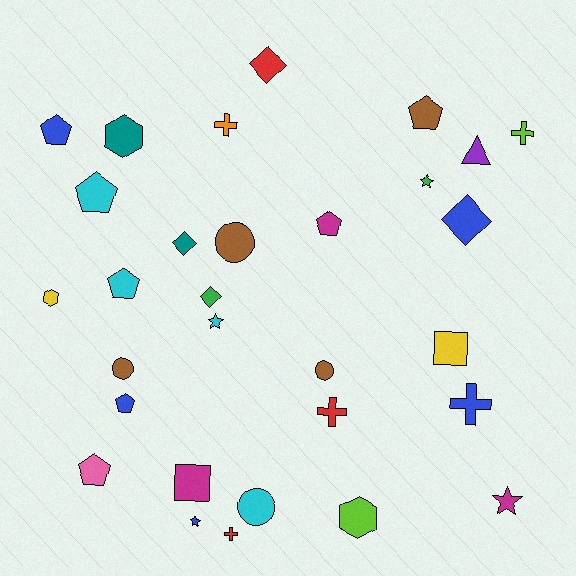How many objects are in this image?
There are 30 objects.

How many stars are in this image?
There are 4 stars.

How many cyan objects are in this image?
There are 4 cyan objects.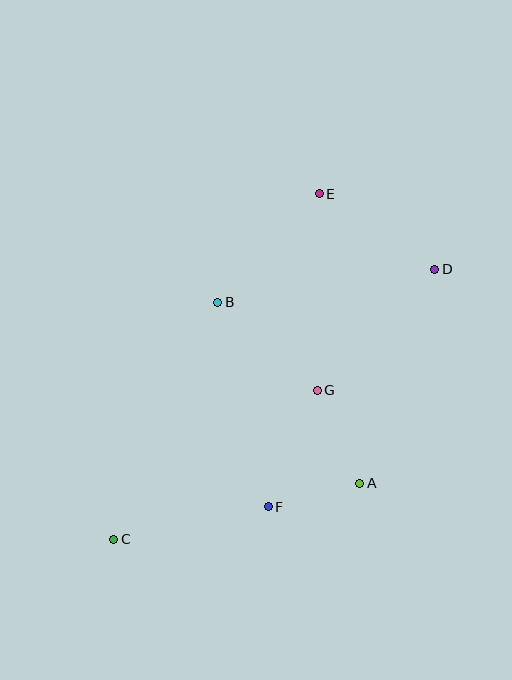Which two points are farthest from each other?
Points C and D are farthest from each other.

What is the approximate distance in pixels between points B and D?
The distance between B and D is approximately 219 pixels.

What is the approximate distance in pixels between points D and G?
The distance between D and G is approximately 169 pixels.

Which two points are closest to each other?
Points A and F are closest to each other.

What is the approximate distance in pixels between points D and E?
The distance between D and E is approximately 138 pixels.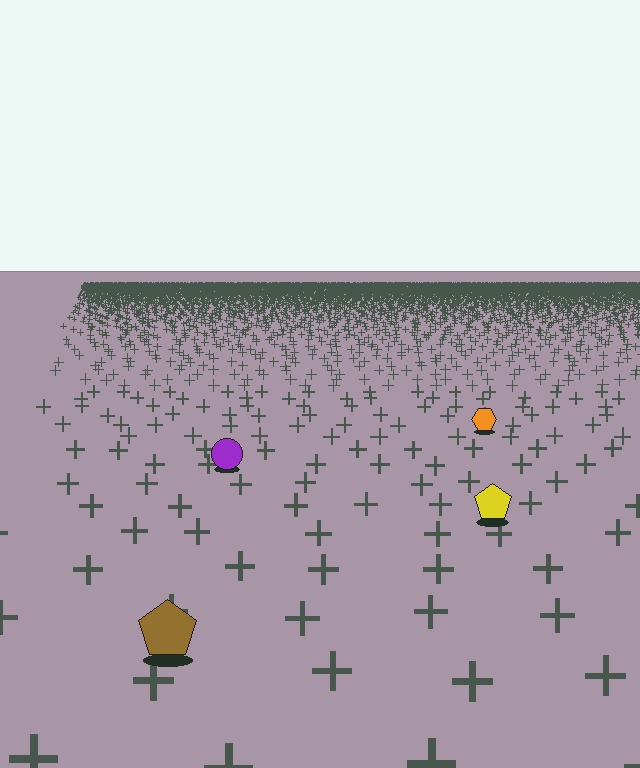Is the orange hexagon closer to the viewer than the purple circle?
No. The purple circle is closer — you can tell from the texture gradient: the ground texture is coarser near it.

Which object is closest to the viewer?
The brown pentagon is closest. The texture marks near it are larger and more spread out.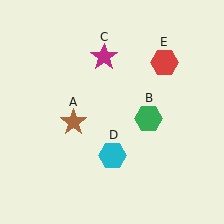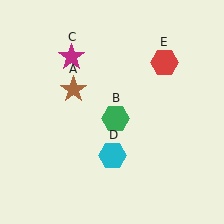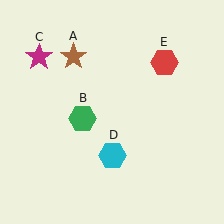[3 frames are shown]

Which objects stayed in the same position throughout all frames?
Cyan hexagon (object D) and red hexagon (object E) remained stationary.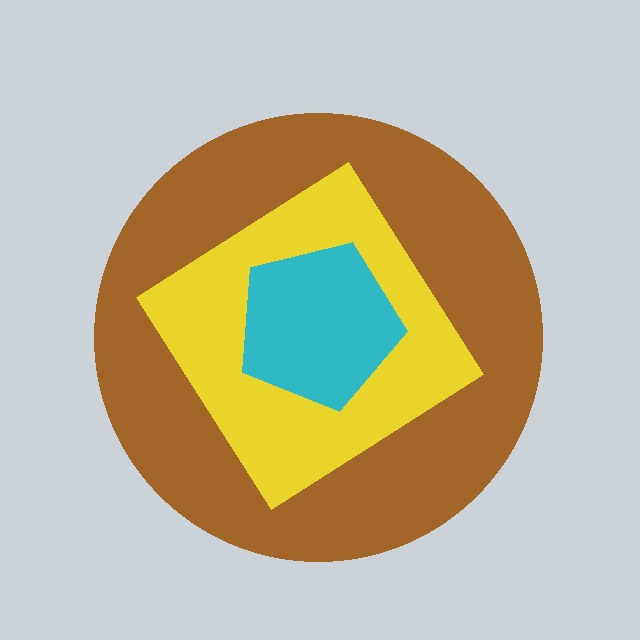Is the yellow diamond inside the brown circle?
Yes.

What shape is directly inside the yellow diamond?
The cyan pentagon.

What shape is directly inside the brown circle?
The yellow diamond.